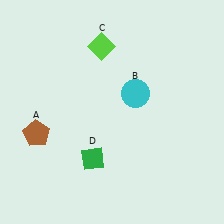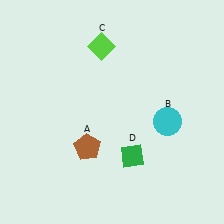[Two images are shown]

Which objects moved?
The objects that moved are: the brown pentagon (A), the cyan circle (B), the green diamond (D).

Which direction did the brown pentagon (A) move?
The brown pentagon (A) moved right.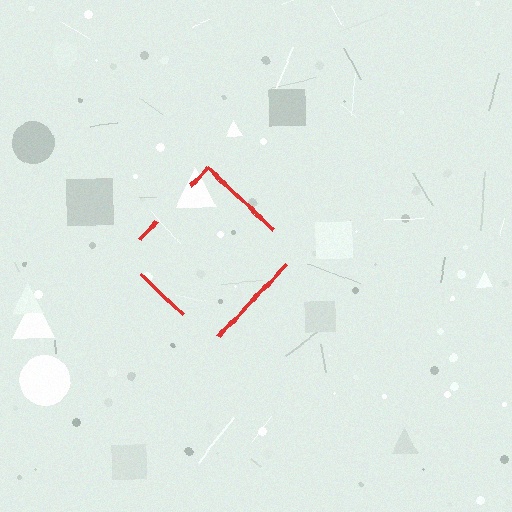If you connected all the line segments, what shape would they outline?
They would outline a diamond.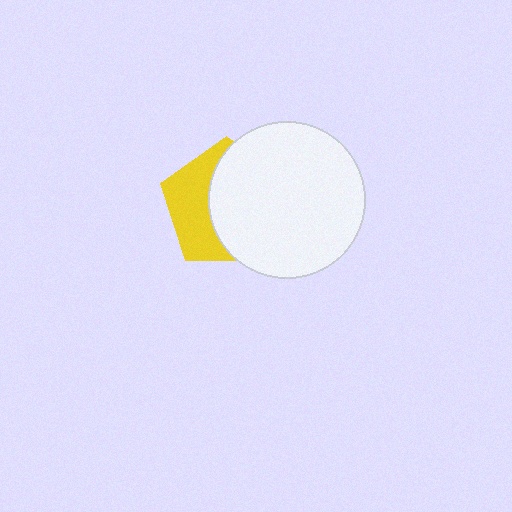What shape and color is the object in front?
The object in front is a white circle.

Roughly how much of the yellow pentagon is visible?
A small part of it is visible (roughly 40%).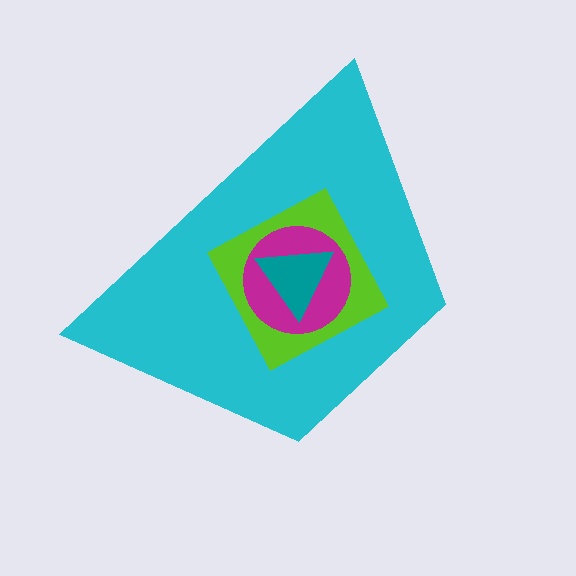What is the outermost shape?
The cyan trapezoid.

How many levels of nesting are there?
4.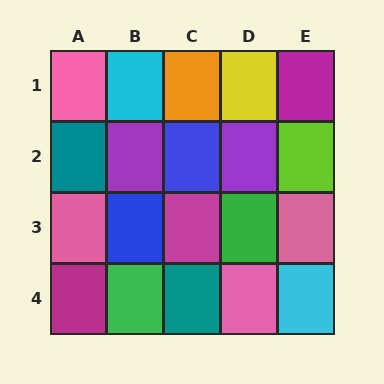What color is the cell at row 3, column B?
Blue.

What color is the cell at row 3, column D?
Green.